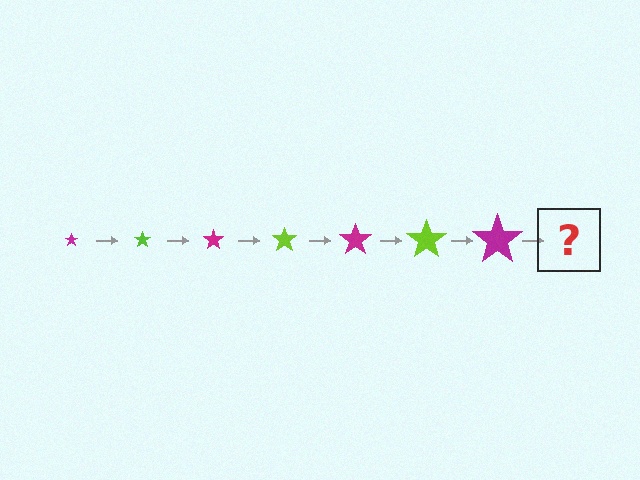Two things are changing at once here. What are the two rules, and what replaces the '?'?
The two rules are that the star grows larger each step and the color cycles through magenta and lime. The '?' should be a lime star, larger than the previous one.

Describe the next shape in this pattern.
It should be a lime star, larger than the previous one.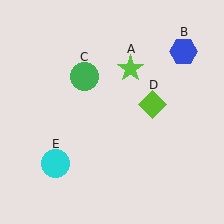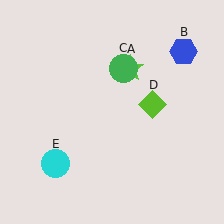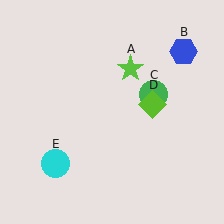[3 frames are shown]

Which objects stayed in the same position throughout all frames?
Lime star (object A) and blue hexagon (object B) and lime diamond (object D) and cyan circle (object E) remained stationary.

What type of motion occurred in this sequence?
The green circle (object C) rotated clockwise around the center of the scene.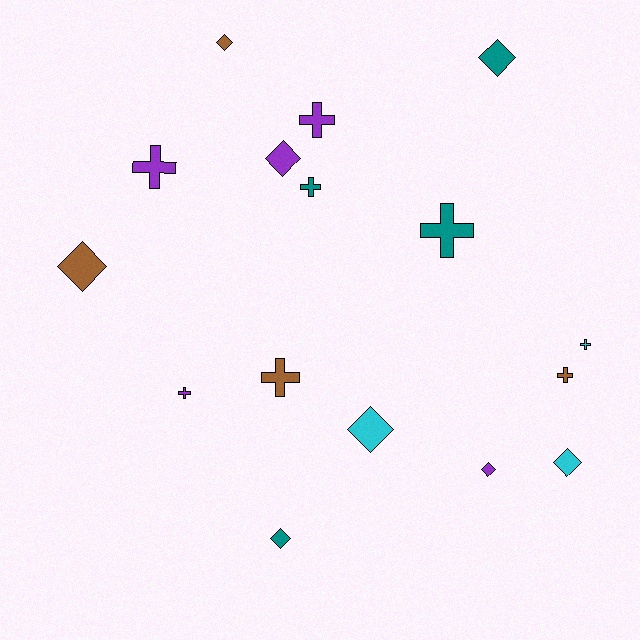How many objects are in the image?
There are 16 objects.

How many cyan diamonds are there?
There are 2 cyan diamonds.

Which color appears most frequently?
Purple, with 5 objects.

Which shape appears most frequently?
Cross, with 8 objects.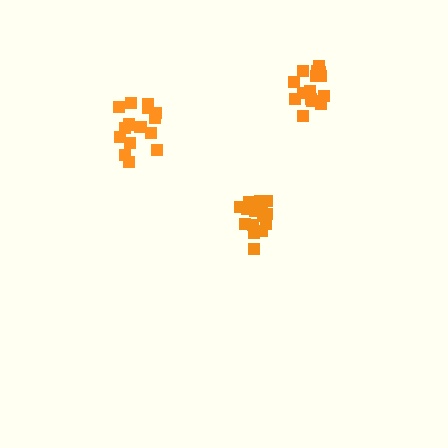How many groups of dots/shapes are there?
There are 3 groups.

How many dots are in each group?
Group 1: 18 dots, Group 2: 15 dots, Group 3: 16 dots (49 total).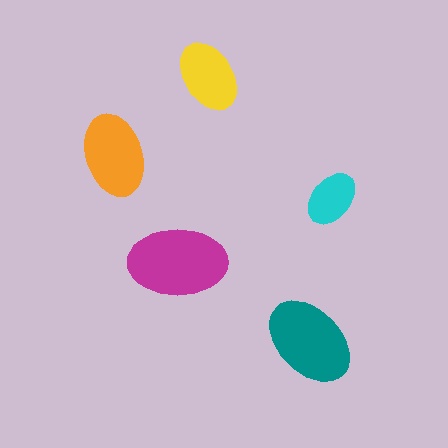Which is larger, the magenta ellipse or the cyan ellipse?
The magenta one.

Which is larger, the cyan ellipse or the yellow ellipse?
The yellow one.